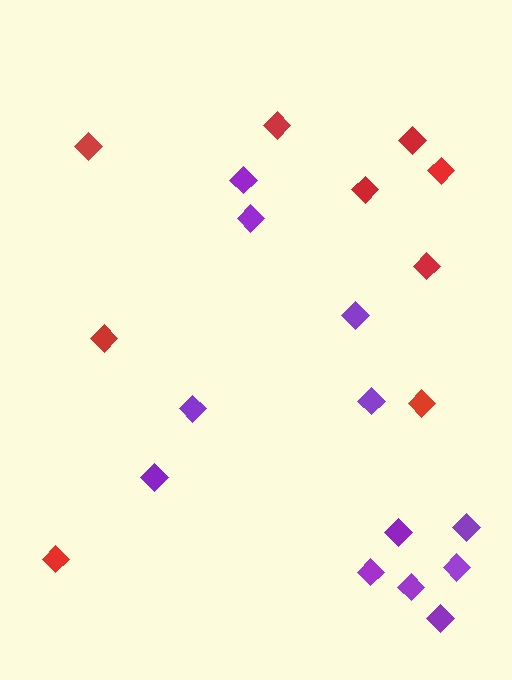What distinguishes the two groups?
There are 2 groups: one group of red diamonds (9) and one group of purple diamonds (12).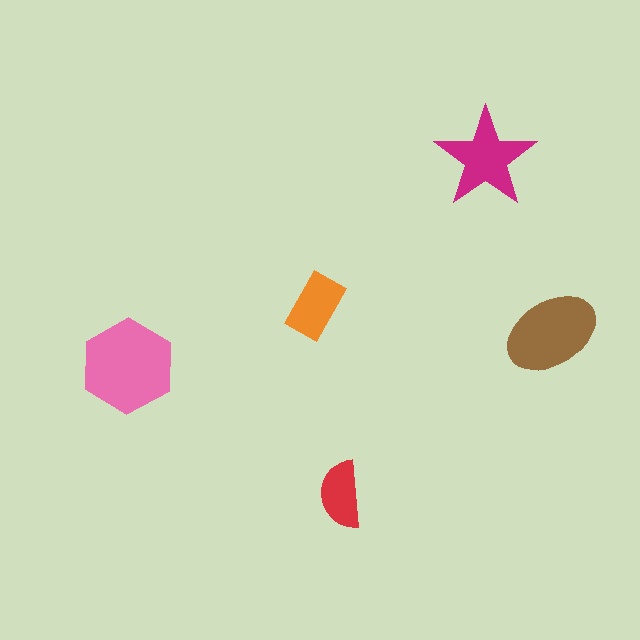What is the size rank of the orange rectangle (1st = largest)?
4th.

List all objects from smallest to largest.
The red semicircle, the orange rectangle, the magenta star, the brown ellipse, the pink hexagon.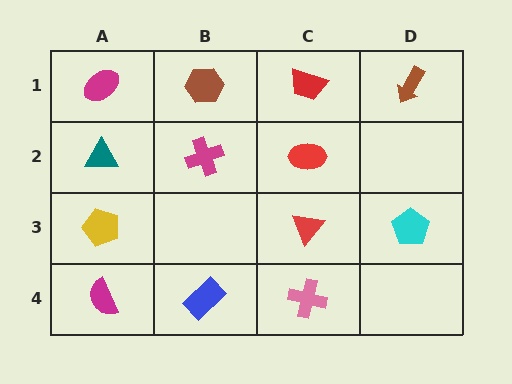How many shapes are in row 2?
3 shapes.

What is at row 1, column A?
A magenta ellipse.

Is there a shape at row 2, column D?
No, that cell is empty.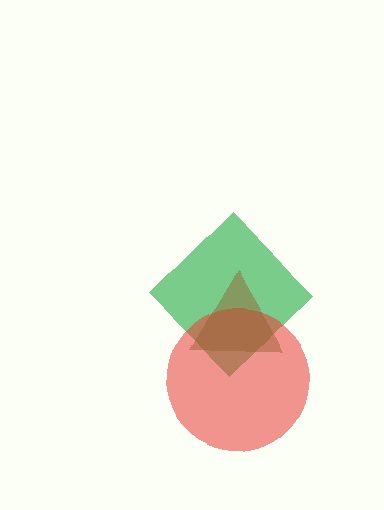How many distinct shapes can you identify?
There are 3 distinct shapes: a green diamond, a red circle, a brown triangle.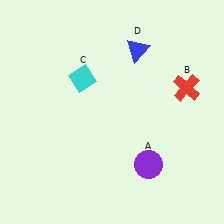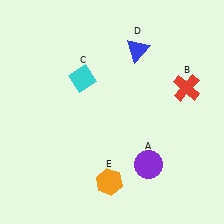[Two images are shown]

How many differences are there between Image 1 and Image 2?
There is 1 difference between the two images.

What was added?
An orange hexagon (E) was added in Image 2.